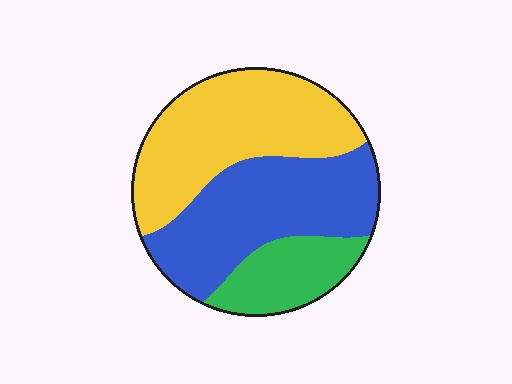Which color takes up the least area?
Green, at roughly 20%.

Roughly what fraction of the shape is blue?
Blue covers 40% of the shape.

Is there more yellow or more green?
Yellow.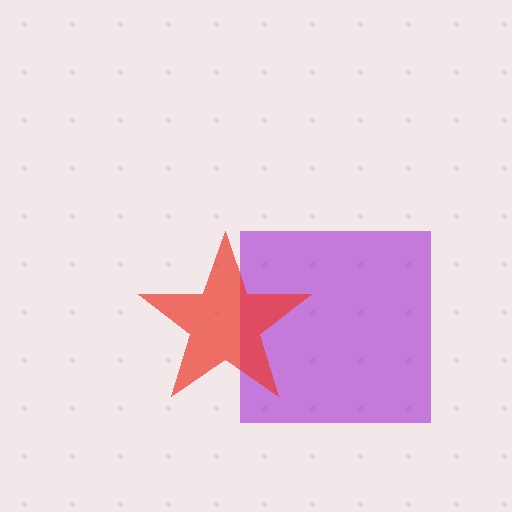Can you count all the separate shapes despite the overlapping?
Yes, there are 2 separate shapes.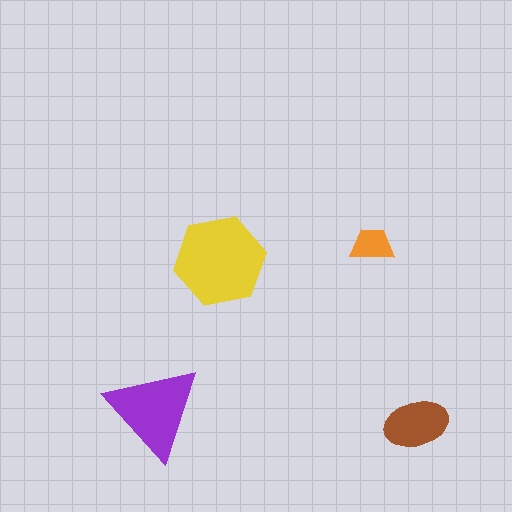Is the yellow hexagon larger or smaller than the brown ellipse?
Larger.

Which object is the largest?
The yellow hexagon.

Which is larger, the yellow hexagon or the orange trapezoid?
The yellow hexagon.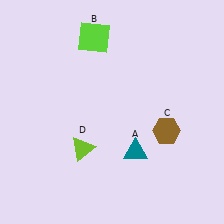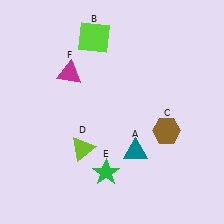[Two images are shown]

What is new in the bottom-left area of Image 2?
A green star (E) was added in the bottom-left area of Image 2.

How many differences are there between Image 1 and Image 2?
There are 2 differences between the two images.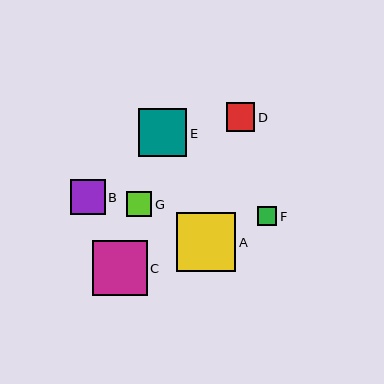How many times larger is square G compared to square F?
Square G is approximately 1.3 times the size of square F.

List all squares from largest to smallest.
From largest to smallest: A, C, E, B, D, G, F.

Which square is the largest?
Square A is the largest with a size of approximately 59 pixels.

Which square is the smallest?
Square F is the smallest with a size of approximately 19 pixels.